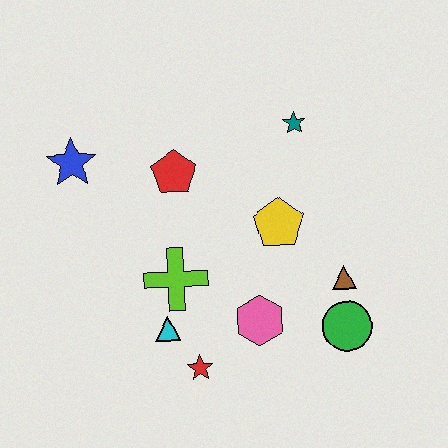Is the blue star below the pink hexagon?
No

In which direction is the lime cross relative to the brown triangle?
The lime cross is to the left of the brown triangle.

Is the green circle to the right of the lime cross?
Yes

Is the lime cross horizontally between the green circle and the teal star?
No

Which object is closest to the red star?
The cyan triangle is closest to the red star.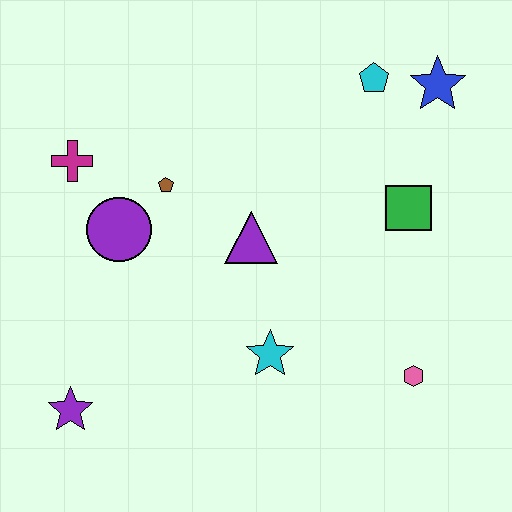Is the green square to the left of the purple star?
No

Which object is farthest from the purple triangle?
The purple star is farthest from the purple triangle.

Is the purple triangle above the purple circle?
No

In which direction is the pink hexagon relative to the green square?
The pink hexagon is below the green square.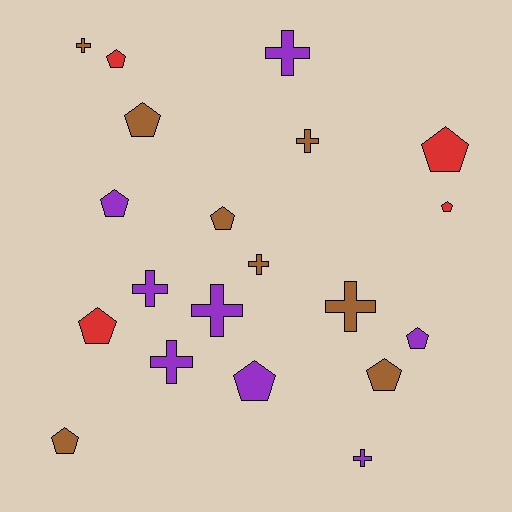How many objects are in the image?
There are 20 objects.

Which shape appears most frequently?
Pentagon, with 11 objects.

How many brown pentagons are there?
There are 4 brown pentagons.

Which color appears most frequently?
Purple, with 8 objects.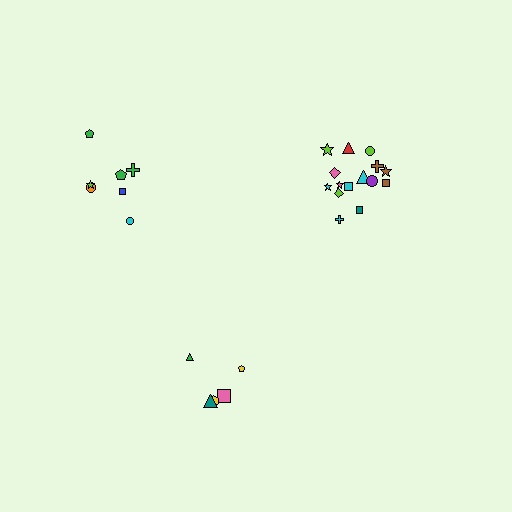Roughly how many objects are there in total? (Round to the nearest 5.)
Roughly 25 objects in total.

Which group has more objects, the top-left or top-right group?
The top-right group.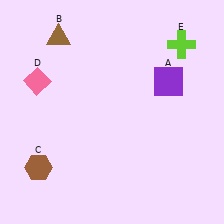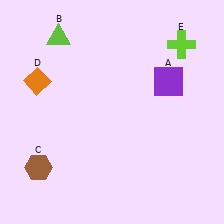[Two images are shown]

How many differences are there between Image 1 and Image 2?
There are 2 differences between the two images.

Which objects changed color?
B changed from brown to lime. D changed from pink to orange.